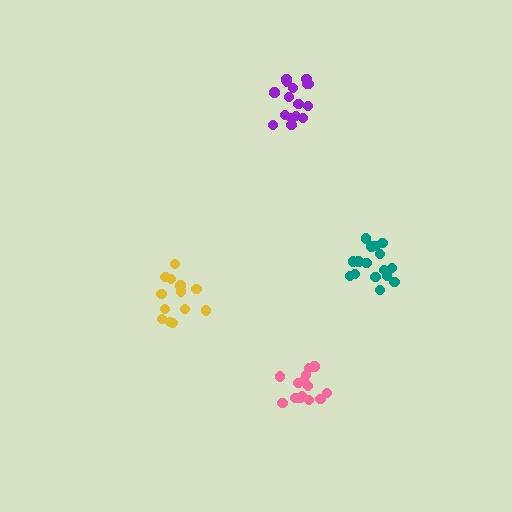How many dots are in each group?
Group 1: 16 dots, Group 2: 16 dots, Group 3: 14 dots, Group 4: 13 dots (59 total).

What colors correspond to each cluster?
The clusters are colored: purple, teal, pink, yellow.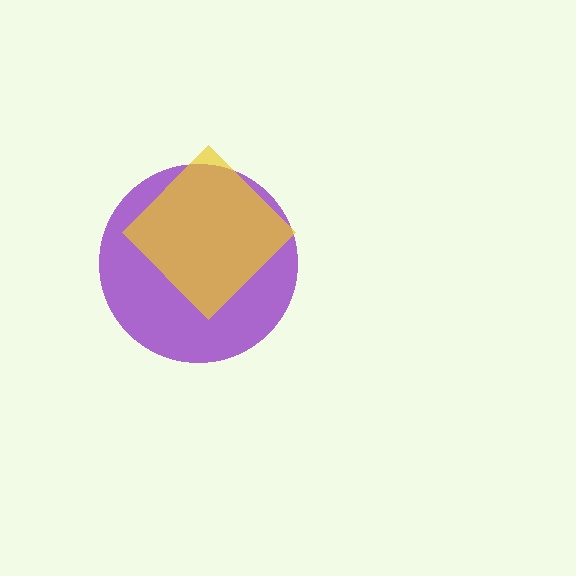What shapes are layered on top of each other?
The layered shapes are: a purple circle, a yellow diamond.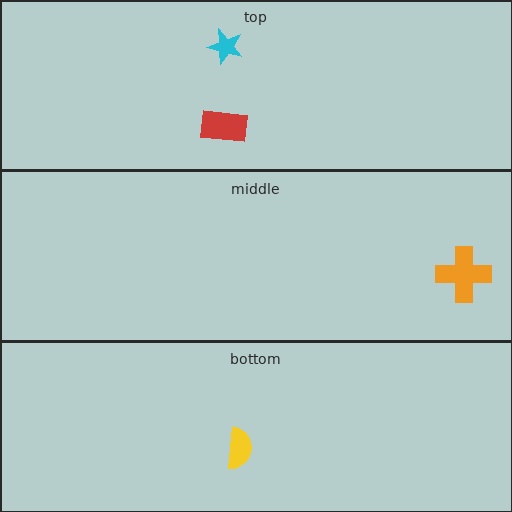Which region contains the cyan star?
The top region.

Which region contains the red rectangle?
The top region.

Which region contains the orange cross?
The middle region.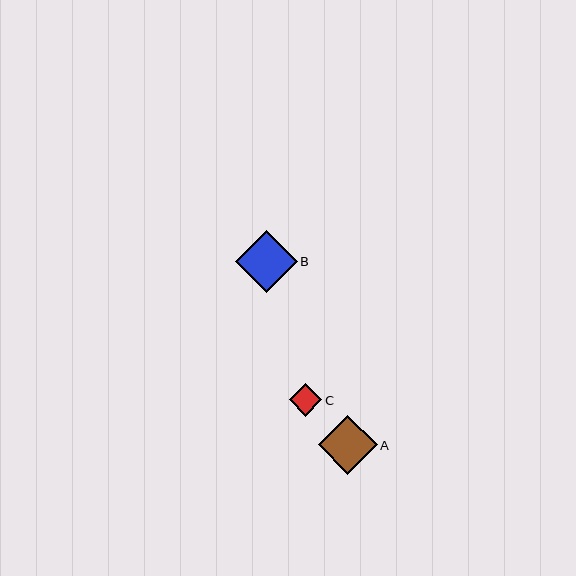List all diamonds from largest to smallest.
From largest to smallest: B, A, C.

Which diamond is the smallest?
Diamond C is the smallest with a size of approximately 32 pixels.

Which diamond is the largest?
Diamond B is the largest with a size of approximately 62 pixels.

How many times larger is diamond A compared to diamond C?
Diamond A is approximately 1.8 times the size of diamond C.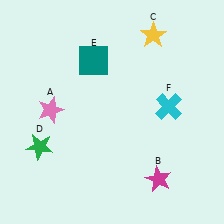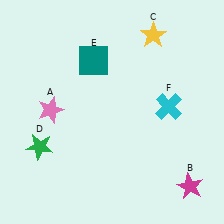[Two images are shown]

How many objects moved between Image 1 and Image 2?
1 object moved between the two images.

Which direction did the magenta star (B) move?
The magenta star (B) moved right.